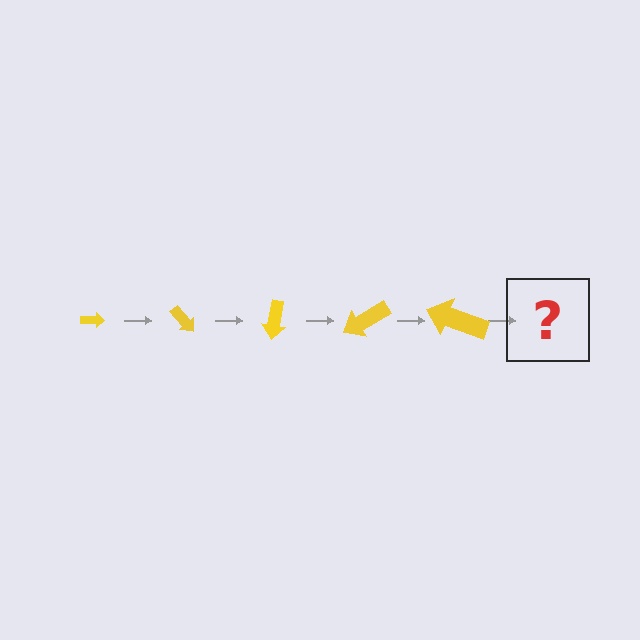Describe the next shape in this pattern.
It should be an arrow, larger than the previous one and rotated 250 degrees from the start.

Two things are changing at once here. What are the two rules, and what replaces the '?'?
The two rules are that the arrow grows larger each step and it rotates 50 degrees each step. The '?' should be an arrow, larger than the previous one and rotated 250 degrees from the start.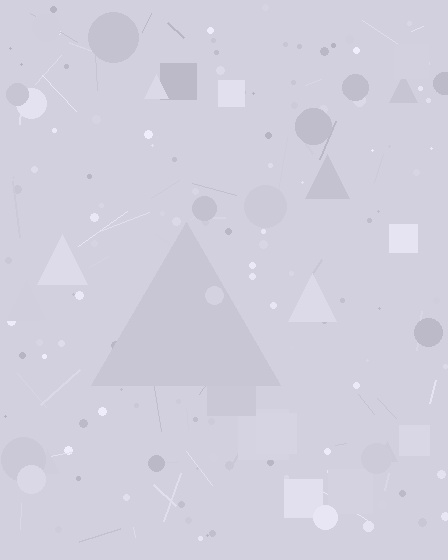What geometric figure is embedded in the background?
A triangle is embedded in the background.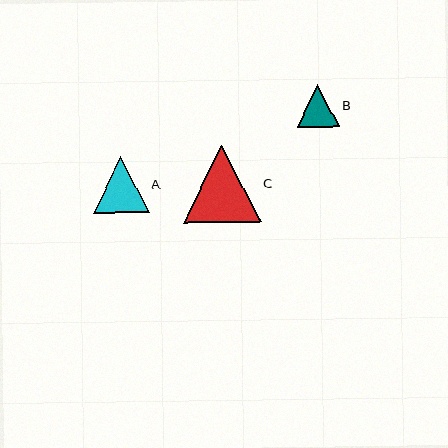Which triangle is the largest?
Triangle C is the largest with a size of approximately 77 pixels.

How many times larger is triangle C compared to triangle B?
Triangle C is approximately 1.8 times the size of triangle B.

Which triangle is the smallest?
Triangle B is the smallest with a size of approximately 43 pixels.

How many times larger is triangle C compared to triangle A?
Triangle C is approximately 1.4 times the size of triangle A.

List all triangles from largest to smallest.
From largest to smallest: C, A, B.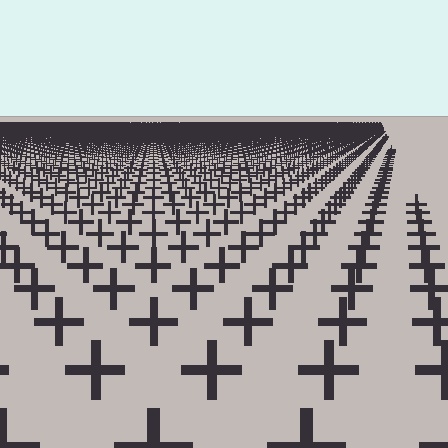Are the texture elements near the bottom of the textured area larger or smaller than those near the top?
Larger. Near the bottom, elements are closer to the viewer and appear at a bigger on-screen size.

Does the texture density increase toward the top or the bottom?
Density increases toward the top.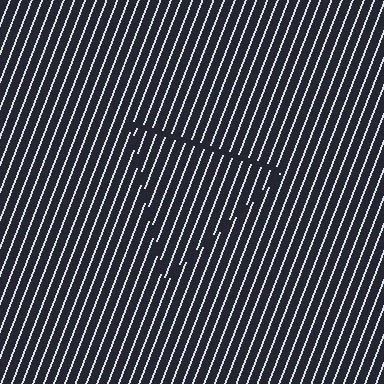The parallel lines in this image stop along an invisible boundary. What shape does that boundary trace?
An illusory triangle. The interior of the shape contains the same grating, shifted by half a period — the contour is defined by the phase discontinuity where line-ends from the inner and outer gratings abut.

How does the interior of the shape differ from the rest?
The interior of the shape contains the same grating, shifted by half a period — the contour is defined by the phase discontinuity where line-ends from the inner and outer gratings abut.